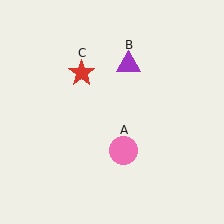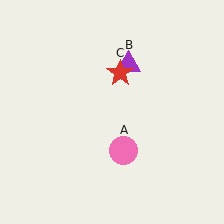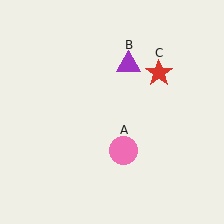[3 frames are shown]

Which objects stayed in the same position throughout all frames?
Pink circle (object A) and purple triangle (object B) remained stationary.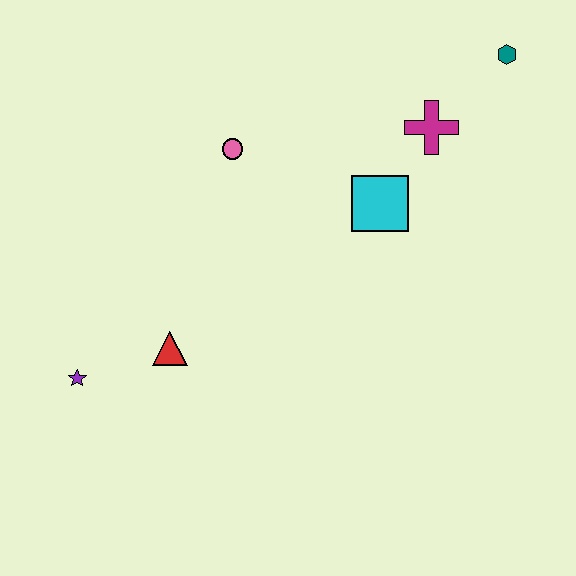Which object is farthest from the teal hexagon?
The purple star is farthest from the teal hexagon.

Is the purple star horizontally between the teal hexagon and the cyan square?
No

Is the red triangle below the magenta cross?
Yes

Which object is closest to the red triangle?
The purple star is closest to the red triangle.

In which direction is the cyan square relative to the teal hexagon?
The cyan square is below the teal hexagon.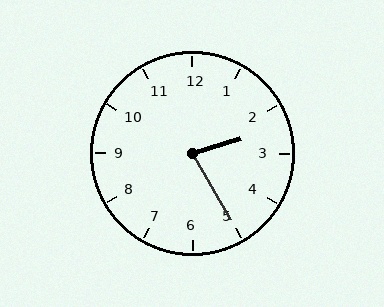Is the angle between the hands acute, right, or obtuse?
It is acute.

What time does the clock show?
2:25.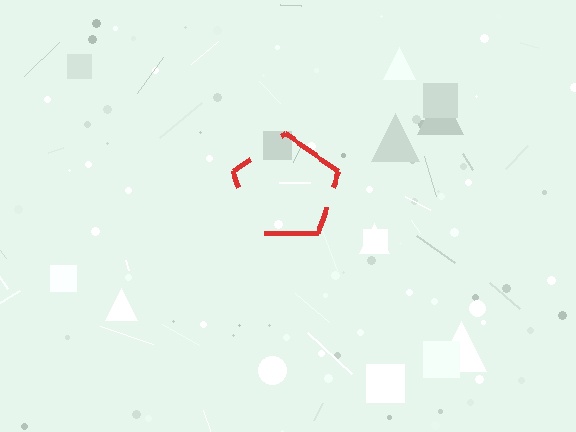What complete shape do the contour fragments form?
The contour fragments form a pentagon.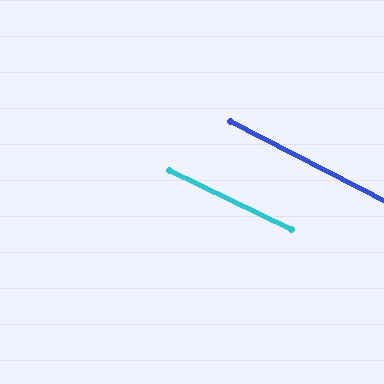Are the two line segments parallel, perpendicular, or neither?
Parallel — their directions differ by only 1.5°.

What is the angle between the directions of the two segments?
Approximately 1 degree.